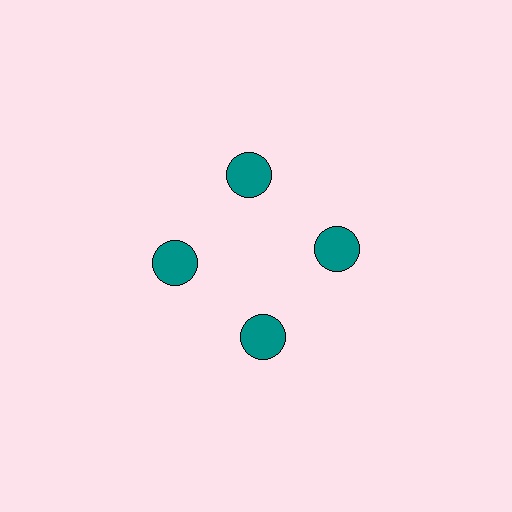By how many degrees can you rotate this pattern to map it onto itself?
The pattern maps onto itself every 90 degrees of rotation.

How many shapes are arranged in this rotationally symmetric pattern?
There are 4 shapes, arranged in 4 groups of 1.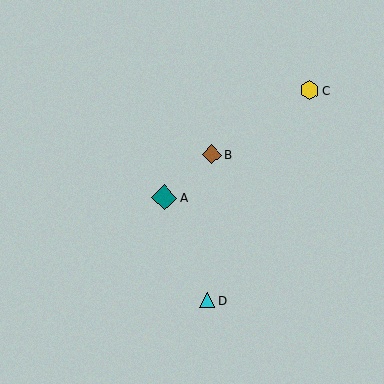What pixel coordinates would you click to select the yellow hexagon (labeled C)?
Click at (310, 90) to select the yellow hexagon C.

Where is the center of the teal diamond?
The center of the teal diamond is at (164, 198).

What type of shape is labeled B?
Shape B is a brown diamond.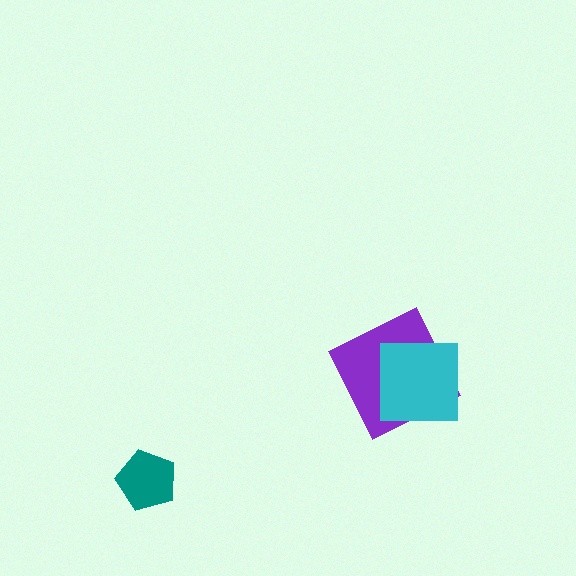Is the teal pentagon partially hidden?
No, no other shape covers it.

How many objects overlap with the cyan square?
1 object overlaps with the cyan square.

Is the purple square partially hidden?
Yes, it is partially covered by another shape.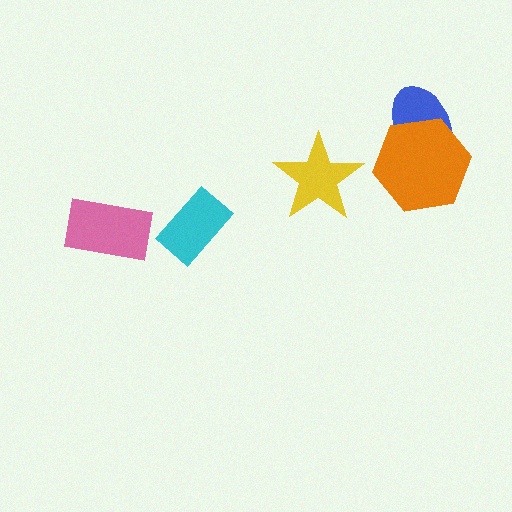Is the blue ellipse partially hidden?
Yes, it is partially covered by another shape.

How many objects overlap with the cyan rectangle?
0 objects overlap with the cyan rectangle.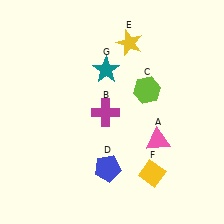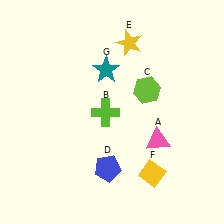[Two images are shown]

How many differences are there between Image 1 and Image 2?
There is 1 difference between the two images.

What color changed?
The cross (B) changed from magenta in Image 1 to lime in Image 2.